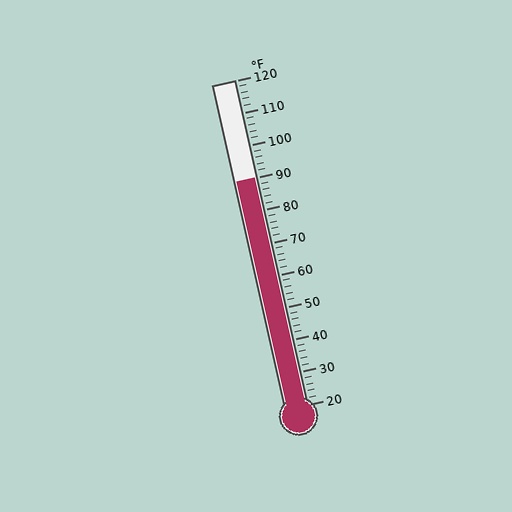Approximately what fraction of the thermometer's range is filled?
The thermometer is filled to approximately 70% of its range.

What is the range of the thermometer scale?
The thermometer scale ranges from 20°F to 120°F.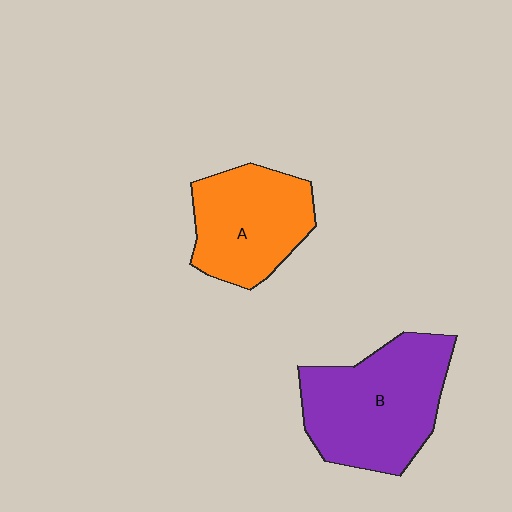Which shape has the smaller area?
Shape A (orange).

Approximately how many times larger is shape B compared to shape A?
Approximately 1.3 times.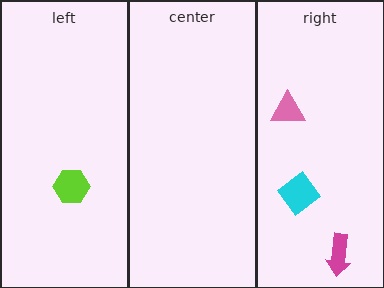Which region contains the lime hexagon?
The left region.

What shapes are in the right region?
The pink triangle, the cyan diamond, the magenta arrow.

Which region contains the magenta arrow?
The right region.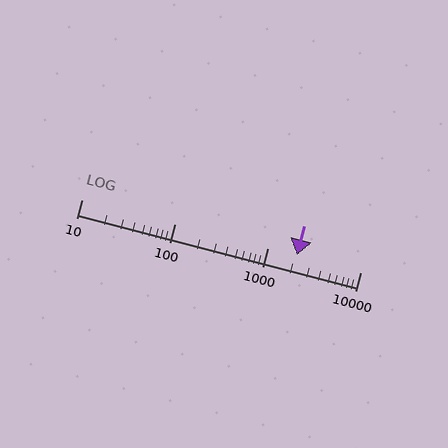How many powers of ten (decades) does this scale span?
The scale spans 3 decades, from 10 to 10000.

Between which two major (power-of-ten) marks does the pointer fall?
The pointer is between 1000 and 10000.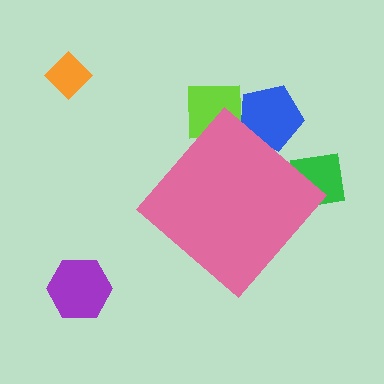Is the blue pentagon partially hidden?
Yes, the blue pentagon is partially hidden behind the pink diamond.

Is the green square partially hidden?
Yes, the green square is partially hidden behind the pink diamond.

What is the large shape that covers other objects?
A pink diamond.